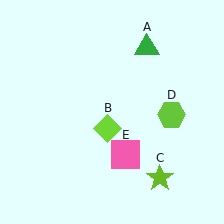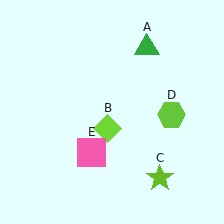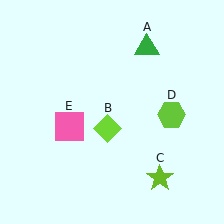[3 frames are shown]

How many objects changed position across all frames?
1 object changed position: pink square (object E).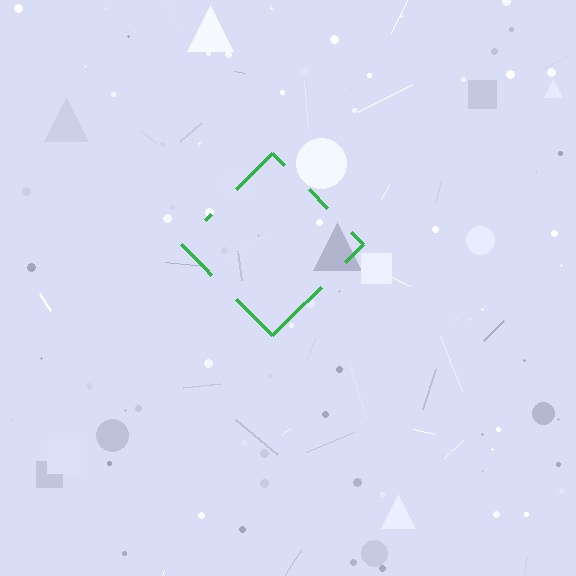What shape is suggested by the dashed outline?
The dashed outline suggests a diamond.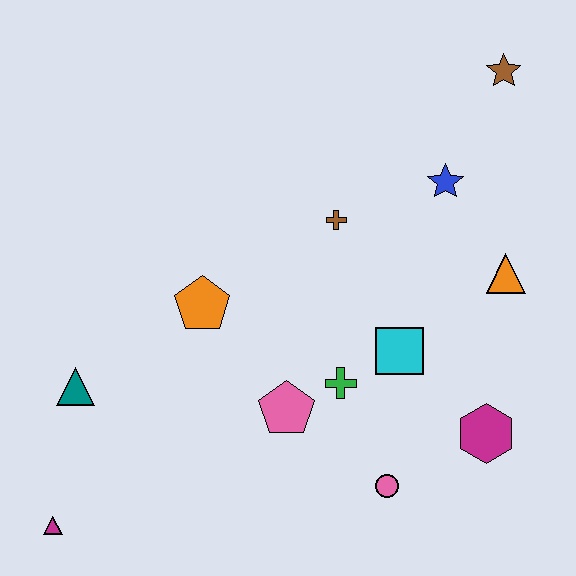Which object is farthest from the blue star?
The magenta triangle is farthest from the blue star.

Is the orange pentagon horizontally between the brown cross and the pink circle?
No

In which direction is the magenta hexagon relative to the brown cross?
The magenta hexagon is below the brown cross.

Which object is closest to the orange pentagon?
The pink pentagon is closest to the orange pentagon.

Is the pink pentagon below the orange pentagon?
Yes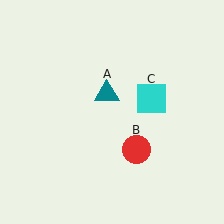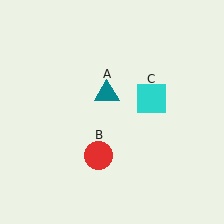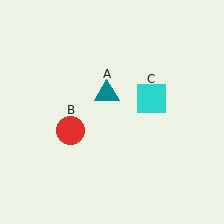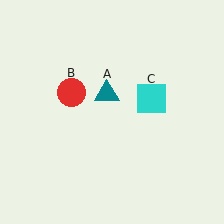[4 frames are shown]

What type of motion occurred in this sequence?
The red circle (object B) rotated clockwise around the center of the scene.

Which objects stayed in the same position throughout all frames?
Teal triangle (object A) and cyan square (object C) remained stationary.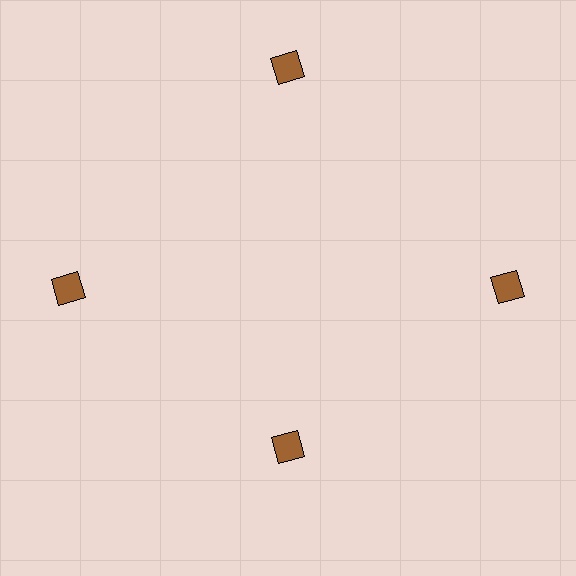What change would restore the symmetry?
The symmetry would be restored by moving it outward, back onto the ring so that all 4 squares sit at equal angles and equal distance from the center.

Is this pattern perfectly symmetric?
No. The 4 brown squares are arranged in a ring, but one element near the 6 o'clock position is pulled inward toward the center, breaking the 4-fold rotational symmetry.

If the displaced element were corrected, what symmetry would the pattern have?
It would have 4-fold rotational symmetry — the pattern would map onto itself every 90 degrees.